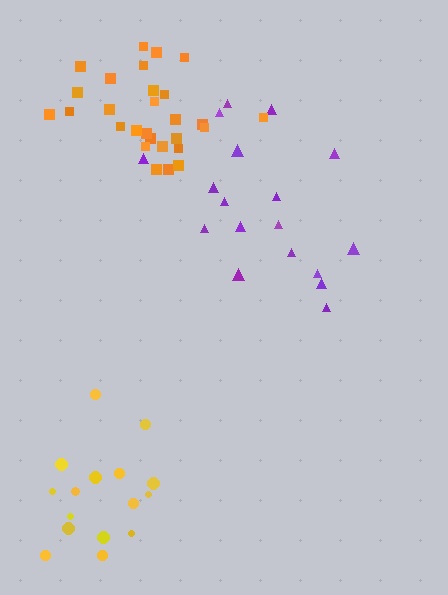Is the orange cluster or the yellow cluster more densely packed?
Orange.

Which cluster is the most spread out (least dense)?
Purple.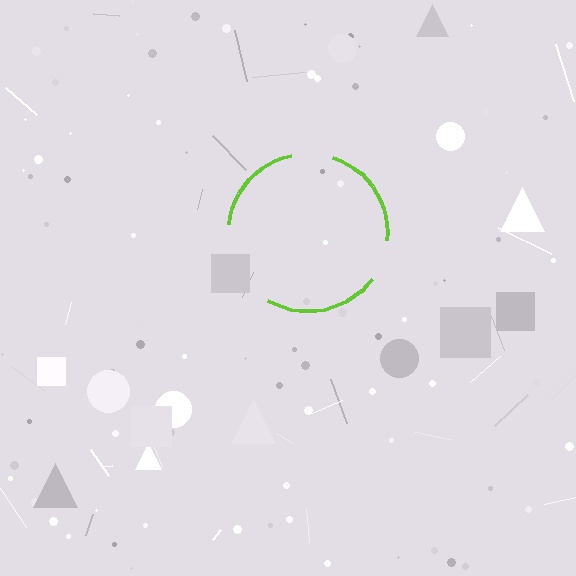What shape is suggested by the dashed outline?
The dashed outline suggests a circle.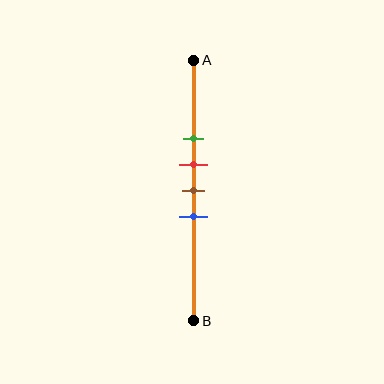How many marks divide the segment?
There are 4 marks dividing the segment.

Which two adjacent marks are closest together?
The red and brown marks are the closest adjacent pair.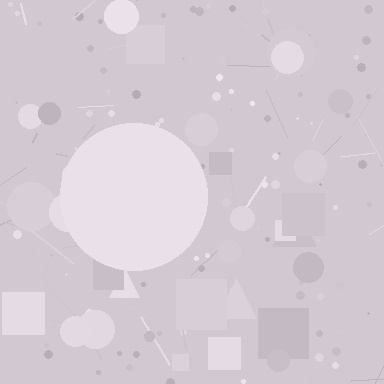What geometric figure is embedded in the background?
A circle is embedded in the background.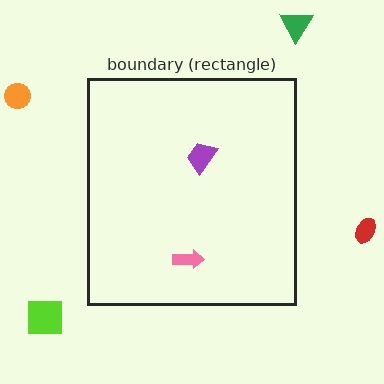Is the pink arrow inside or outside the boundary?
Inside.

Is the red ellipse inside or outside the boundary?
Outside.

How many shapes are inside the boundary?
2 inside, 4 outside.